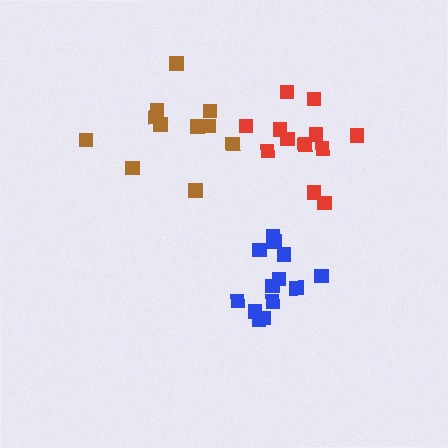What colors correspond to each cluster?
The clusters are colored: blue, brown, red.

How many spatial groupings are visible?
There are 3 spatial groupings.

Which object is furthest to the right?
The red cluster is rightmost.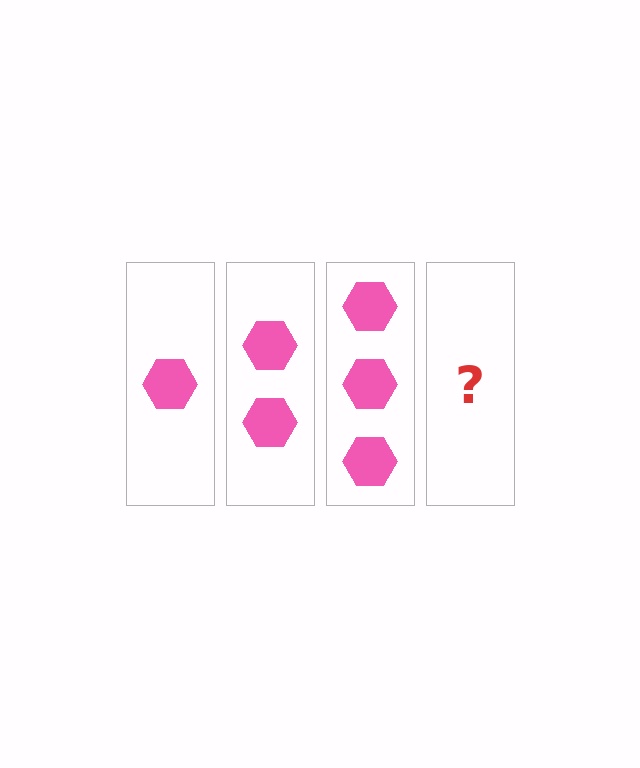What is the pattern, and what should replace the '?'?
The pattern is that each step adds one more hexagon. The '?' should be 4 hexagons.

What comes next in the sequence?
The next element should be 4 hexagons.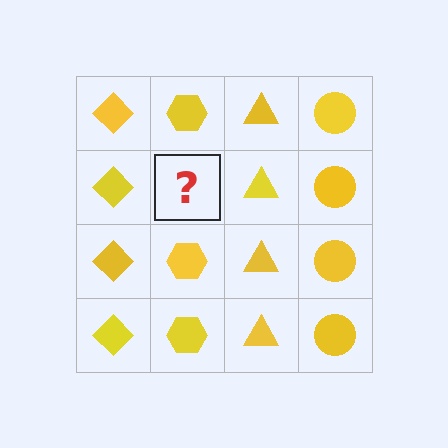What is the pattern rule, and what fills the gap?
The rule is that each column has a consistent shape. The gap should be filled with a yellow hexagon.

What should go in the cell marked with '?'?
The missing cell should contain a yellow hexagon.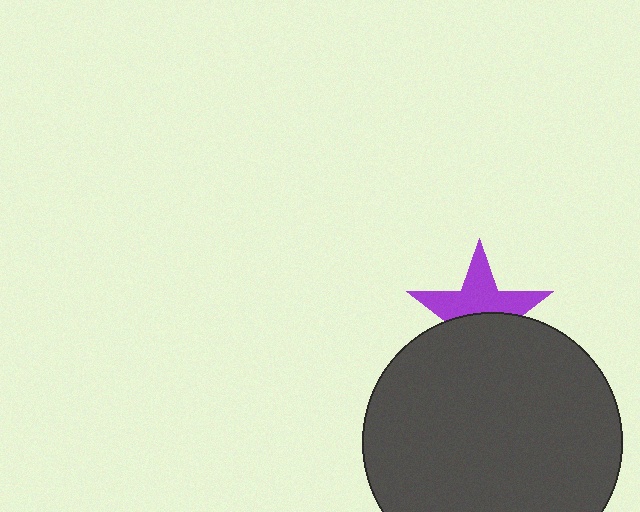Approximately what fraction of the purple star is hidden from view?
Roughly 48% of the purple star is hidden behind the dark gray circle.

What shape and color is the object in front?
The object in front is a dark gray circle.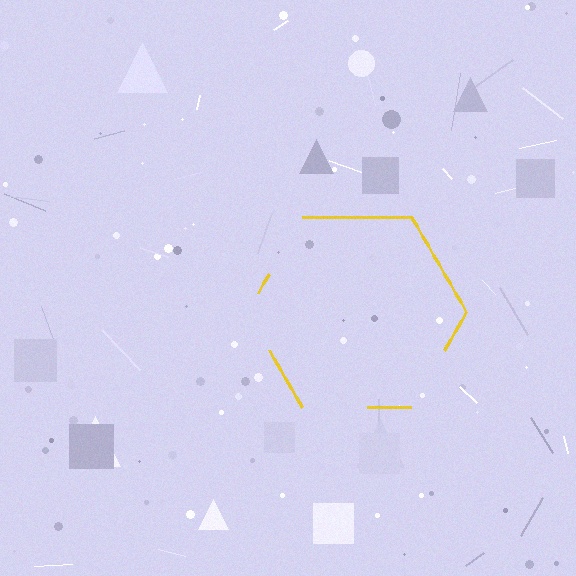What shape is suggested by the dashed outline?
The dashed outline suggests a hexagon.